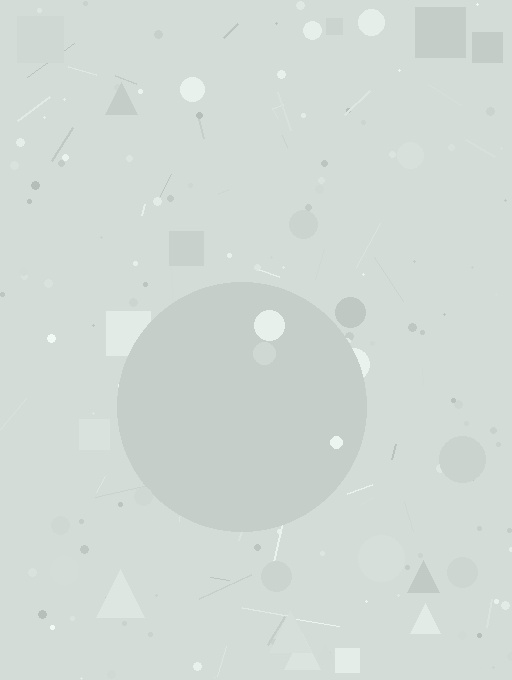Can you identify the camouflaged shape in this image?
The camouflaged shape is a circle.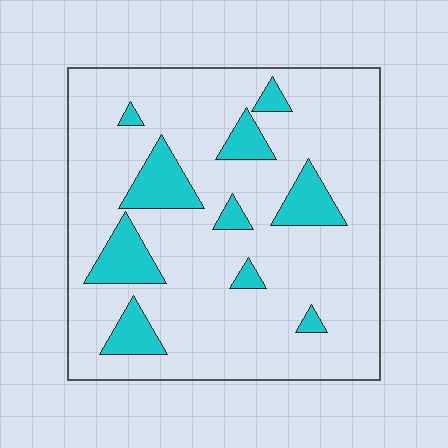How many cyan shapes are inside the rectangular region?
10.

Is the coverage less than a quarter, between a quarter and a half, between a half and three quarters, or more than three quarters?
Less than a quarter.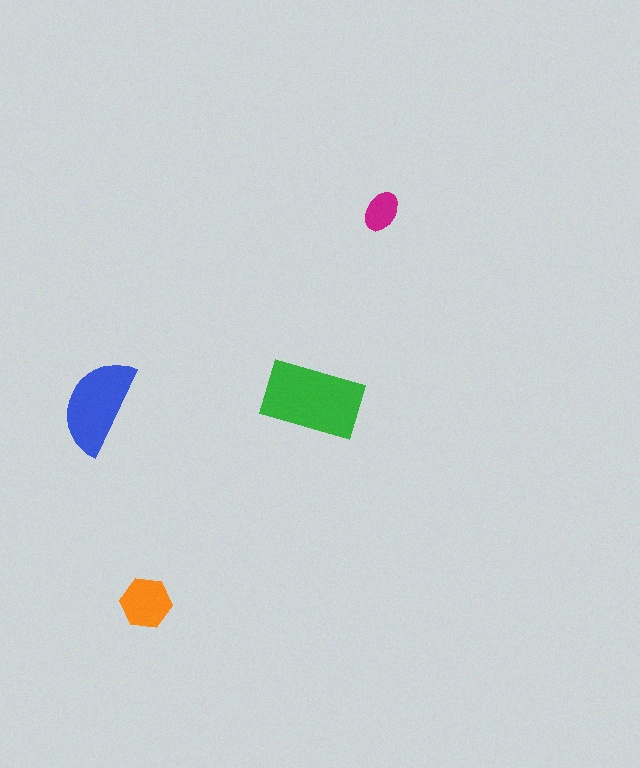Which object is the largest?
The green rectangle.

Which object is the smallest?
The magenta ellipse.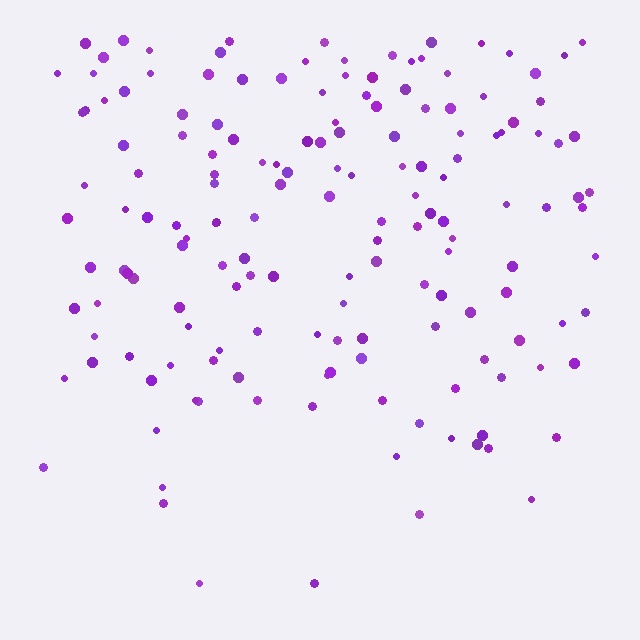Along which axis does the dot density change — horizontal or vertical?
Vertical.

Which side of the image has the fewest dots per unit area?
The bottom.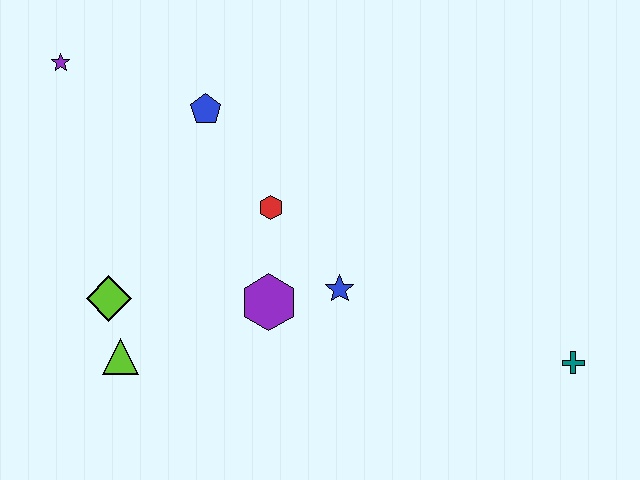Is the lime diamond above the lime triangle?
Yes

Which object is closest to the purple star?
The blue pentagon is closest to the purple star.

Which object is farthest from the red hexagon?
The teal cross is farthest from the red hexagon.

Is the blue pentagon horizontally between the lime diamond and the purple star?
No